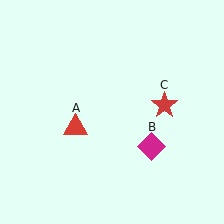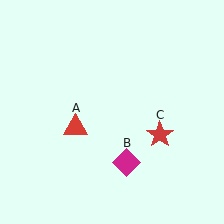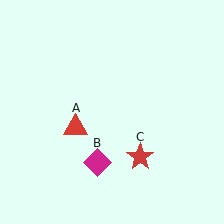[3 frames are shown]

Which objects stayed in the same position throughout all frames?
Red triangle (object A) remained stationary.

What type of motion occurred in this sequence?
The magenta diamond (object B), red star (object C) rotated clockwise around the center of the scene.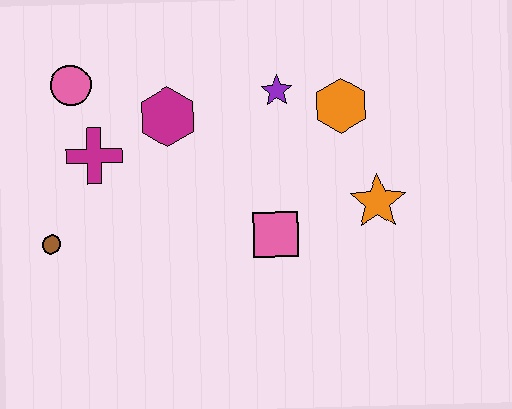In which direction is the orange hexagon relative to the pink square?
The orange hexagon is above the pink square.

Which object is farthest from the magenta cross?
The orange star is farthest from the magenta cross.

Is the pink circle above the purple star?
Yes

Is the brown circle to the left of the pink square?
Yes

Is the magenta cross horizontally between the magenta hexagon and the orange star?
No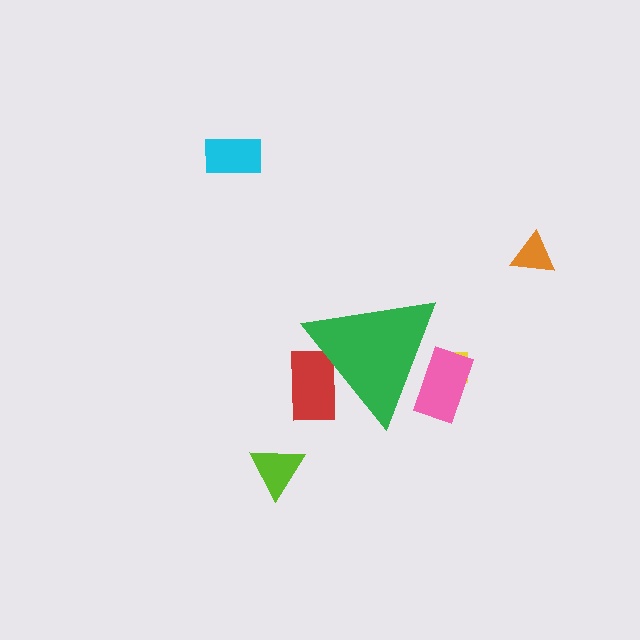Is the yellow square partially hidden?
Yes, the yellow square is partially hidden behind the green triangle.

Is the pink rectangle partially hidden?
Yes, the pink rectangle is partially hidden behind the green triangle.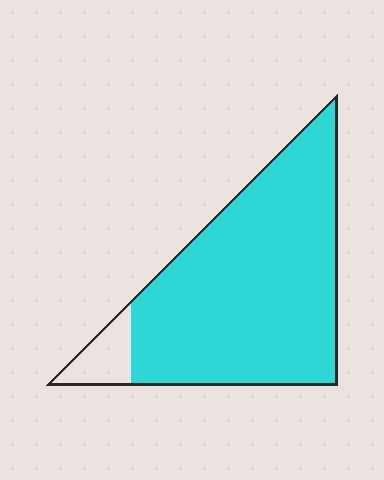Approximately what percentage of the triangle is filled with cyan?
Approximately 90%.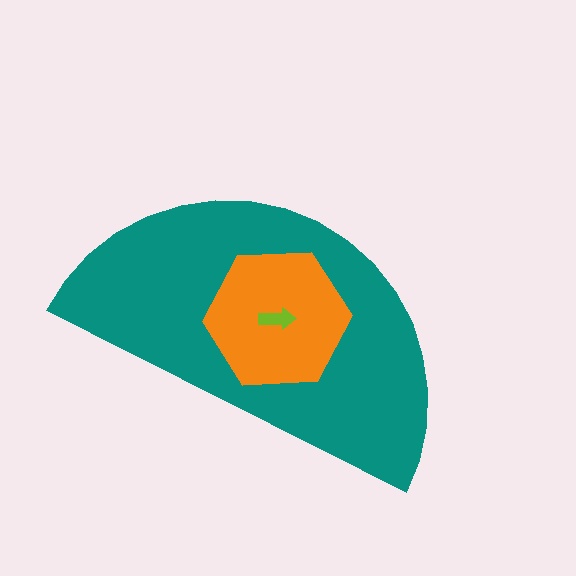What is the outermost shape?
The teal semicircle.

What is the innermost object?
The lime arrow.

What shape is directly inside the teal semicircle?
The orange hexagon.